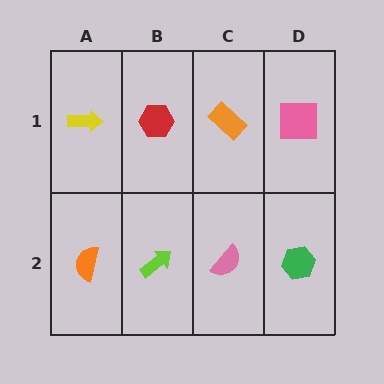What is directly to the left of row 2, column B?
An orange semicircle.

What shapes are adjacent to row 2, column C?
An orange rectangle (row 1, column C), a lime arrow (row 2, column B), a green hexagon (row 2, column D).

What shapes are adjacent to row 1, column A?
An orange semicircle (row 2, column A), a red hexagon (row 1, column B).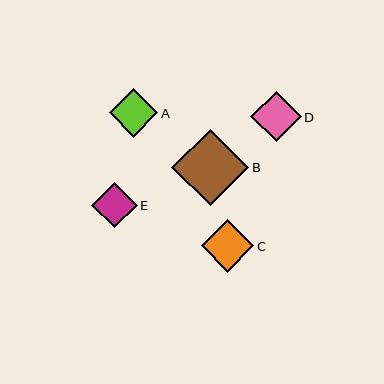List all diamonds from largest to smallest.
From largest to smallest: B, C, D, A, E.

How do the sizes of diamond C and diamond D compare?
Diamond C and diamond D are approximately the same size.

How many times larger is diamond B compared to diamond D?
Diamond B is approximately 1.5 times the size of diamond D.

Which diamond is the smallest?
Diamond E is the smallest with a size of approximately 45 pixels.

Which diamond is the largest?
Diamond B is the largest with a size of approximately 77 pixels.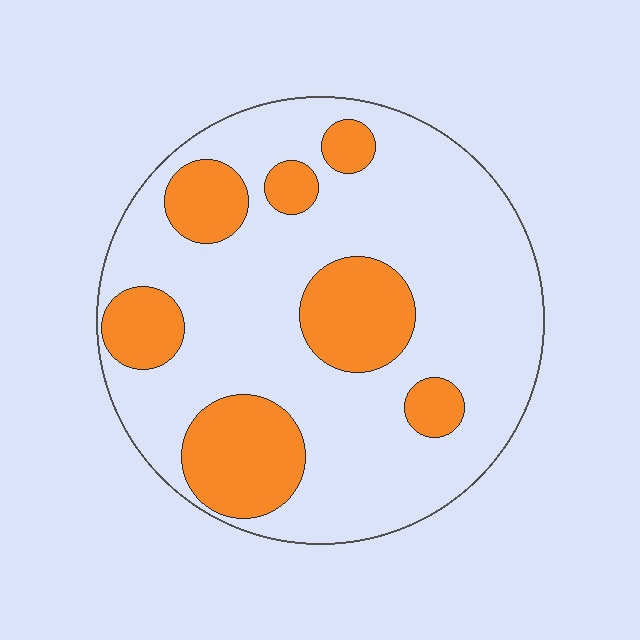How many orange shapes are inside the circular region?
7.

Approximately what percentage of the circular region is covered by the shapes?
Approximately 25%.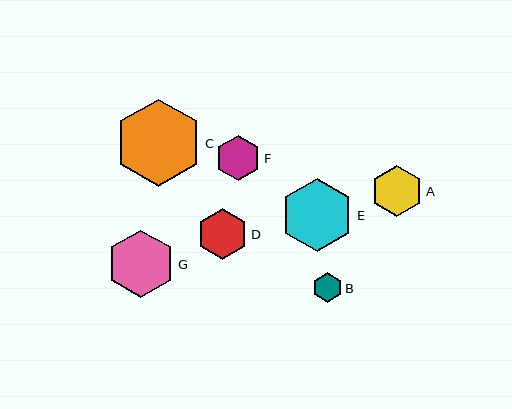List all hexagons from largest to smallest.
From largest to smallest: C, E, G, D, A, F, B.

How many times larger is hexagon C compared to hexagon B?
Hexagon C is approximately 3.0 times the size of hexagon B.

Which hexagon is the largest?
Hexagon C is the largest with a size of approximately 87 pixels.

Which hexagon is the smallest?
Hexagon B is the smallest with a size of approximately 29 pixels.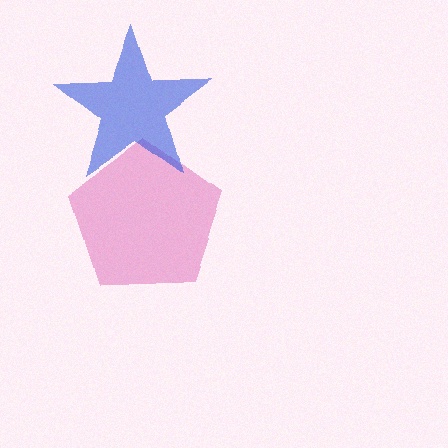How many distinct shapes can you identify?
There are 2 distinct shapes: a pink pentagon, a blue star.